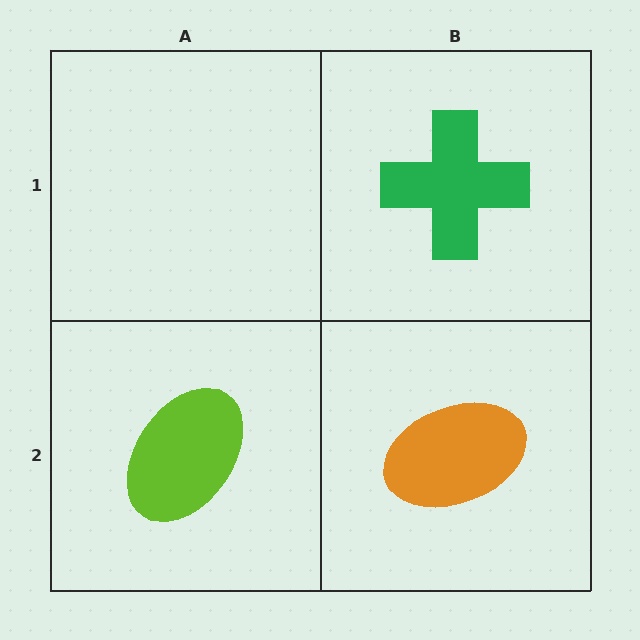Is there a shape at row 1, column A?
No, that cell is empty.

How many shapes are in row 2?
2 shapes.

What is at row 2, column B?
An orange ellipse.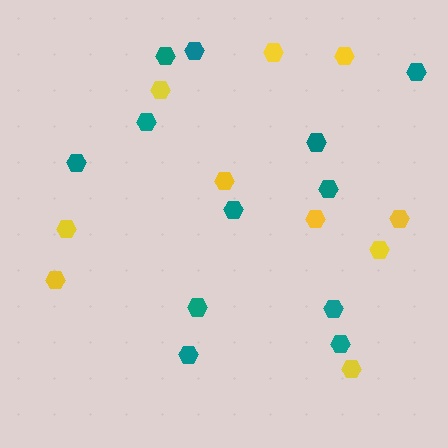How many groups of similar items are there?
There are 2 groups: one group of teal hexagons (12) and one group of yellow hexagons (10).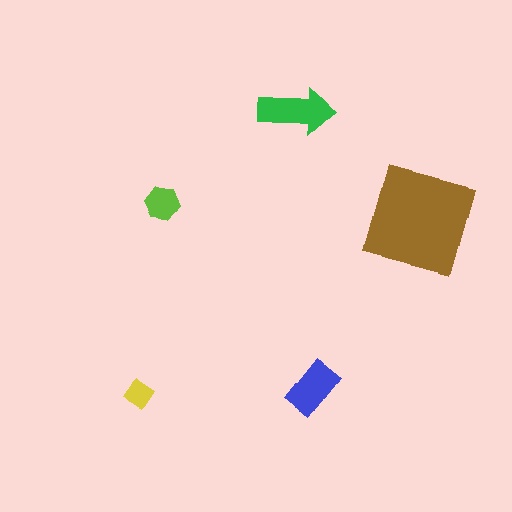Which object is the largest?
The brown square.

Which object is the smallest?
The yellow diamond.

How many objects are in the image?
There are 5 objects in the image.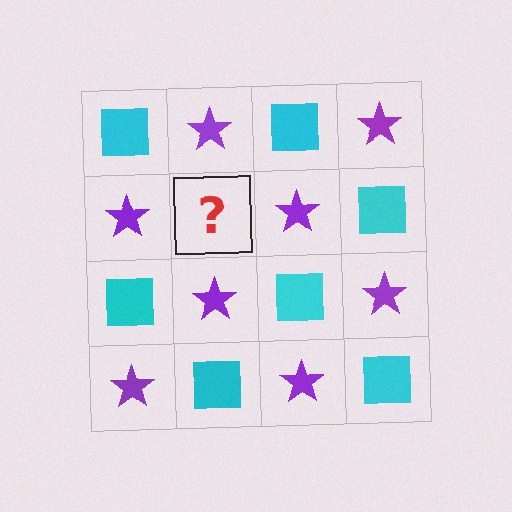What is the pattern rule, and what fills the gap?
The rule is that it alternates cyan square and purple star in a checkerboard pattern. The gap should be filled with a cyan square.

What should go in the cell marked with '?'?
The missing cell should contain a cyan square.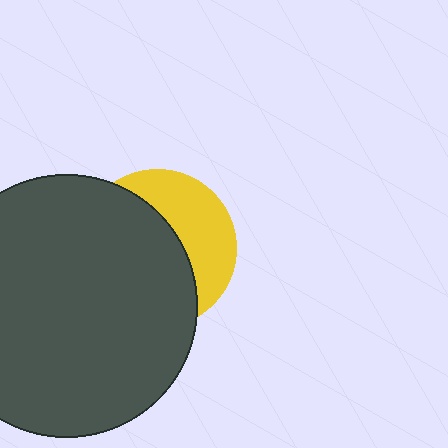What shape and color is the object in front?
The object in front is a dark gray circle.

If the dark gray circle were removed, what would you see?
You would see the complete yellow circle.